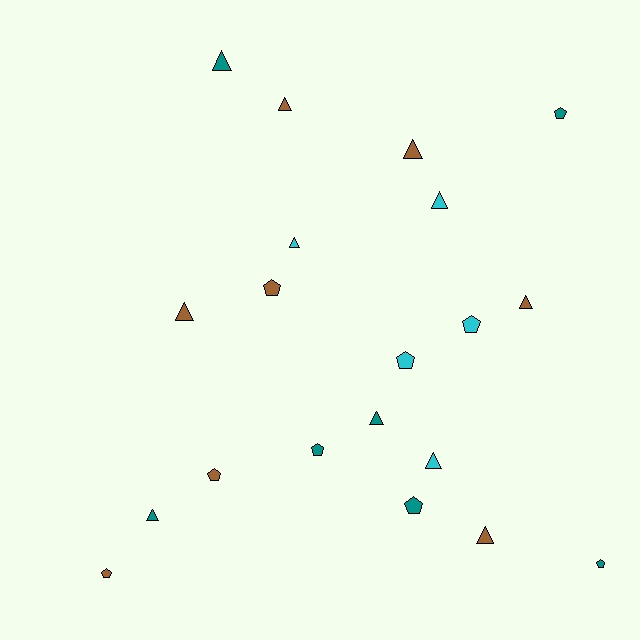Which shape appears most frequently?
Triangle, with 11 objects.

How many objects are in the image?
There are 20 objects.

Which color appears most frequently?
Brown, with 8 objects.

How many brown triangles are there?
There are 5 brown triangles.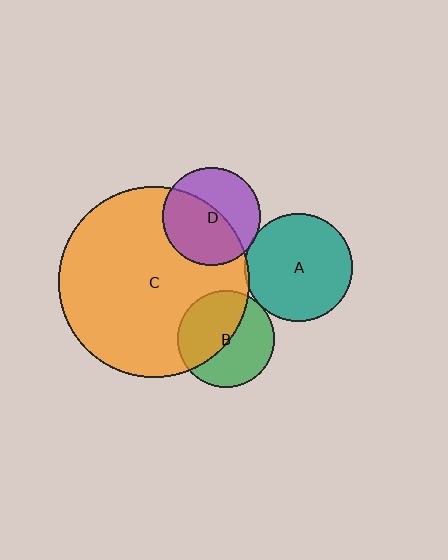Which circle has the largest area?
Circle C (orange).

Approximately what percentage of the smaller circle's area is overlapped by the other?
Approximately 50%.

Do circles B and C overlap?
Yes.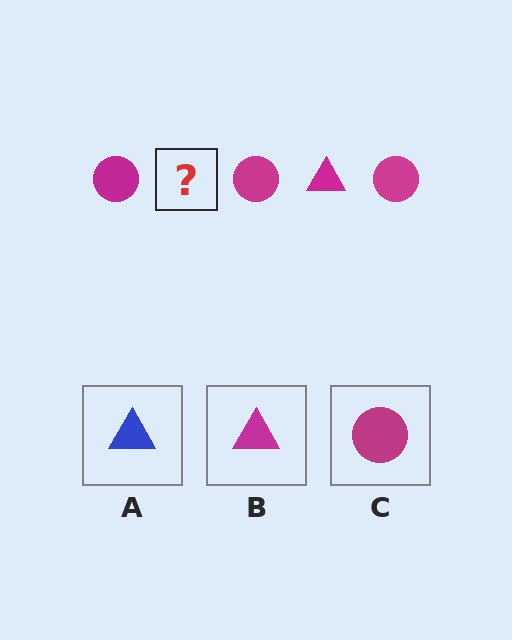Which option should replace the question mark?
Option B.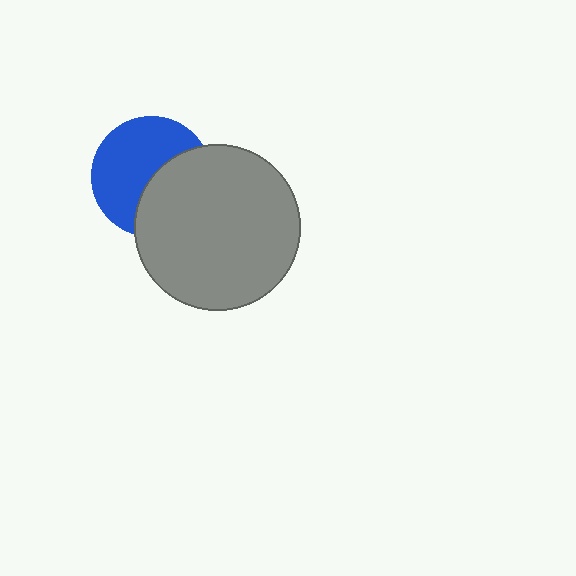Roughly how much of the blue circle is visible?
About half of it is visible (roughly 58%).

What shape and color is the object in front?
The object in front is a gray circle.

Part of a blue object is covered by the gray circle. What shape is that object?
It is a circle.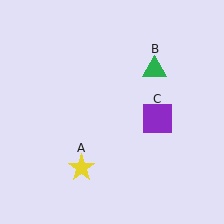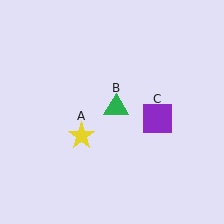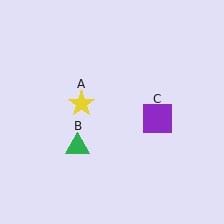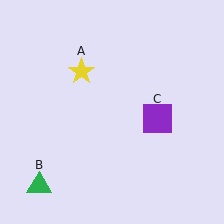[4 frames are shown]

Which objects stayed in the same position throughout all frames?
Purple square (object C) remained stationary.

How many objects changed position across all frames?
2 objects changed position: yellow star (object A), green triangle (object B).